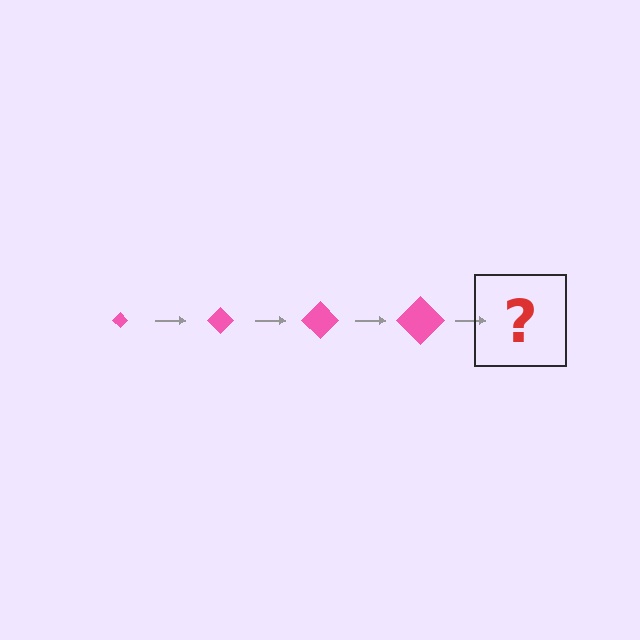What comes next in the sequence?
The next element should be a pink diamond, larger than the previous one.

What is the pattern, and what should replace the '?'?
The pattern is that the diamond gets progressively larger each step. The '?' should be a pink diamond, larger than the previous one.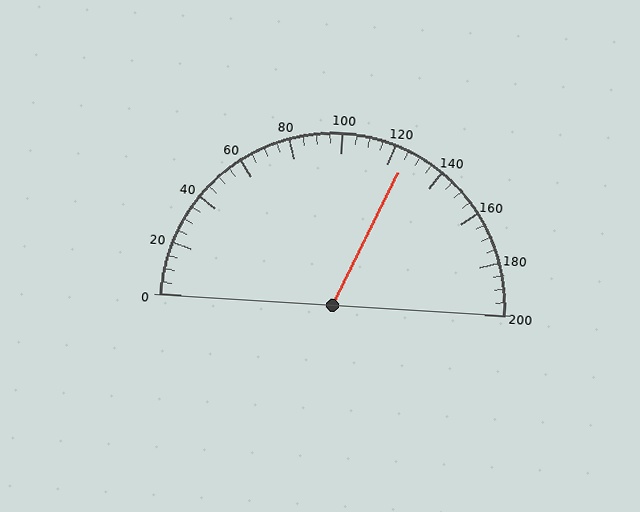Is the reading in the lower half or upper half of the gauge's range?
The reading is in the upper half of the range (0 to 200).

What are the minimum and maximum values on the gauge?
The gauge ranges from 0 to 200.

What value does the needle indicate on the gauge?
The needle indicates approximately 125.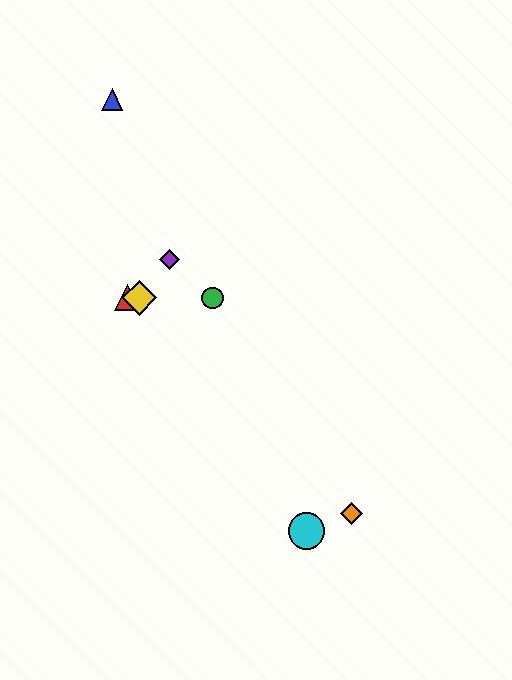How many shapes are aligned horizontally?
3 shapes (the red triangle, the green circle, the yellow diamond) are aligned horizontally.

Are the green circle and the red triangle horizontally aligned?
Yes, both are at y≈298.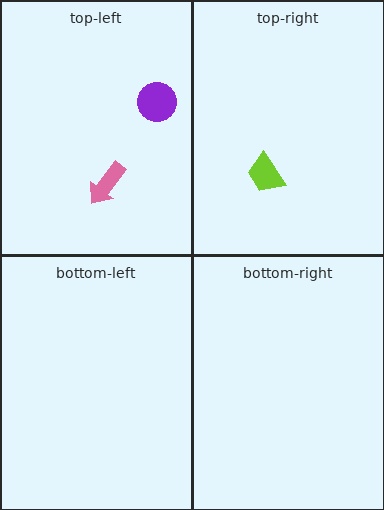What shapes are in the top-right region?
The lime trapezoid.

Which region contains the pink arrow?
The top-left region.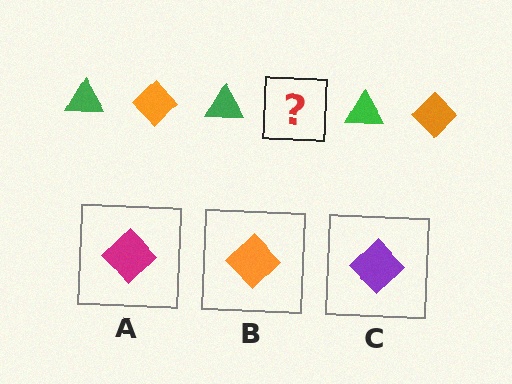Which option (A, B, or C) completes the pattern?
B.